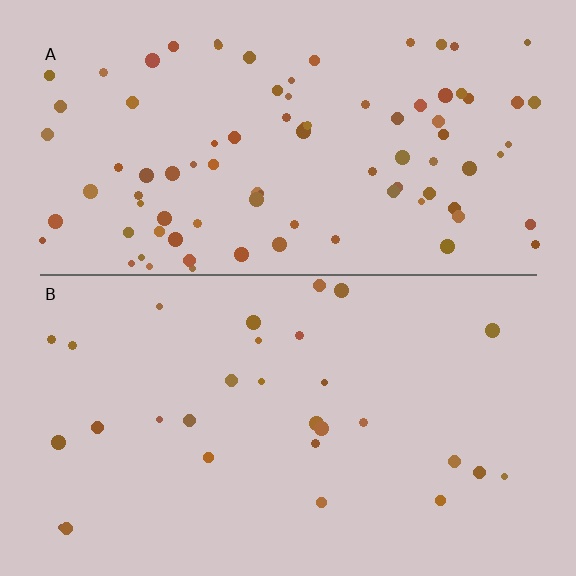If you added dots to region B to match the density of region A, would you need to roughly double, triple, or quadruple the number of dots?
Approximately triple.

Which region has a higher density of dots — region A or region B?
A (the top).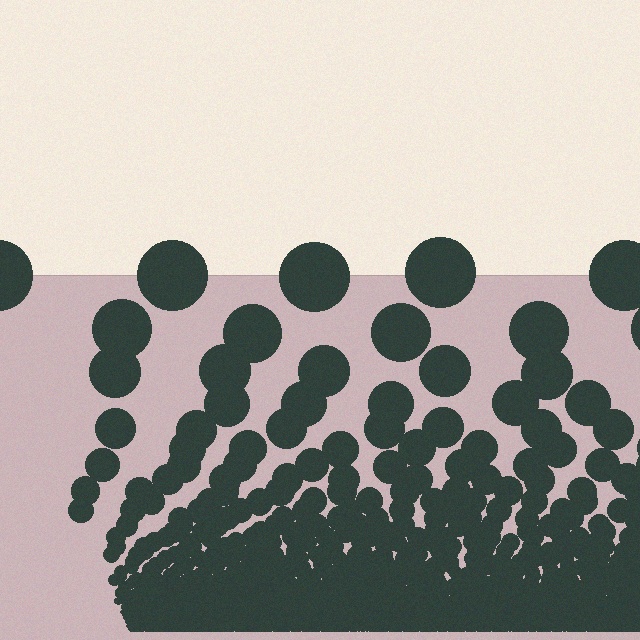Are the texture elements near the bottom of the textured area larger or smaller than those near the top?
Smaller. The gradient is inverted — elements near the bottom are smaller and denser.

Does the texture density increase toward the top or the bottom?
Density increases toward the bottom.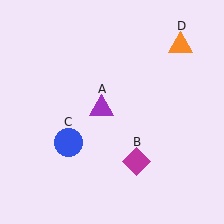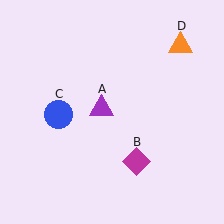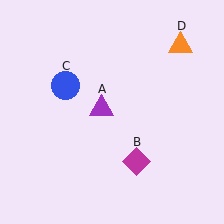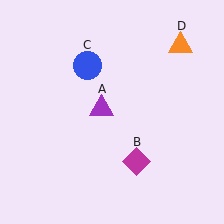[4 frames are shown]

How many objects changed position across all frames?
1 object changed position: blue circle (object C).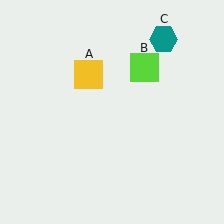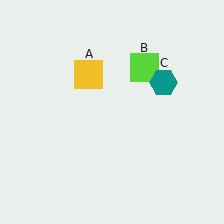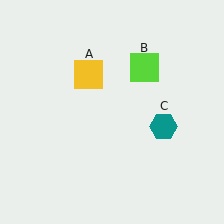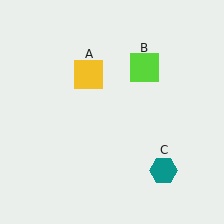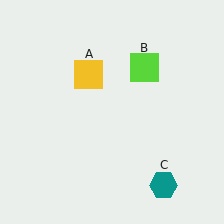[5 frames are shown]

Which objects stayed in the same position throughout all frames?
Yellow square (object A) and lime square (object B) remained stationary.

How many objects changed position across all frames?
1 object changed position: teal hexagon (object C).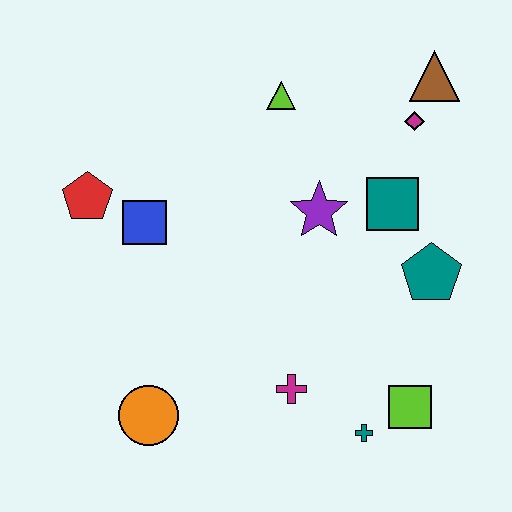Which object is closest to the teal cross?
The lime square is closest to the teal cross.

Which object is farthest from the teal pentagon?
The red pentagon is farthest from the teal pentagon.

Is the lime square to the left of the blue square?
No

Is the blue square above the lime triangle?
No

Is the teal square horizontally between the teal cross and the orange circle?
No